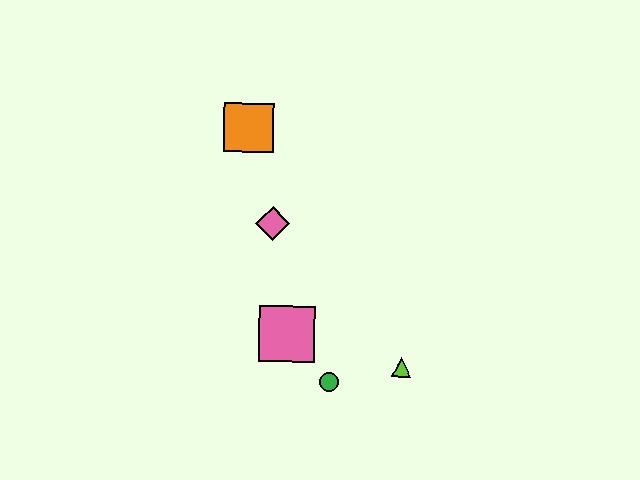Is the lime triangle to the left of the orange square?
No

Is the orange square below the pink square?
No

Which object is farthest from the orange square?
The lime triangle is farthest from the orange square.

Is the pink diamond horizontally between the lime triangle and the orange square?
Yes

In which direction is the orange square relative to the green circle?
The orange square is above the green circle.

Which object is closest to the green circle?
The pink square is closest to the green circle.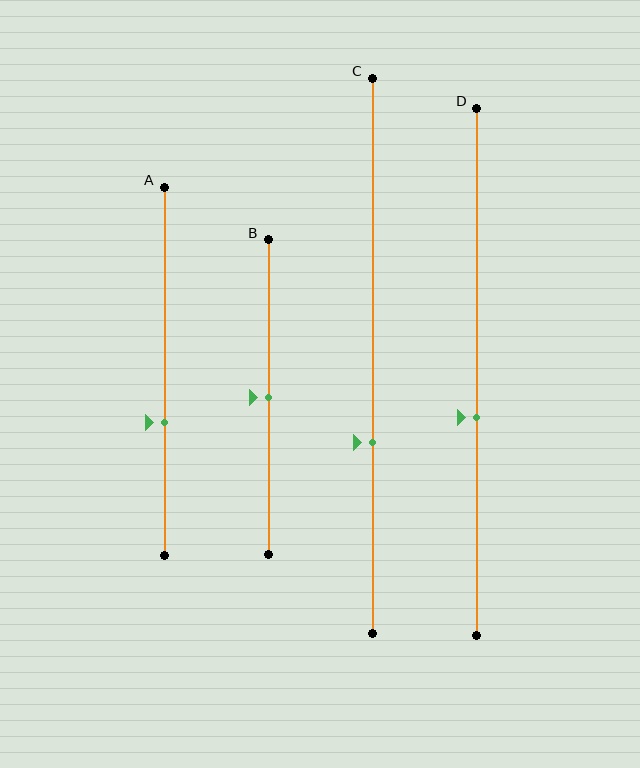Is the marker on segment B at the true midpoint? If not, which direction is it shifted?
Yes, the marker on segment B is at the true midpoint.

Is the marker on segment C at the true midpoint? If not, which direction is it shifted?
No, the marker on segment C is shifted downward by about 16% of the segment length.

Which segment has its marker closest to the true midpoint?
Segment B has its marker closest to the true midpoint.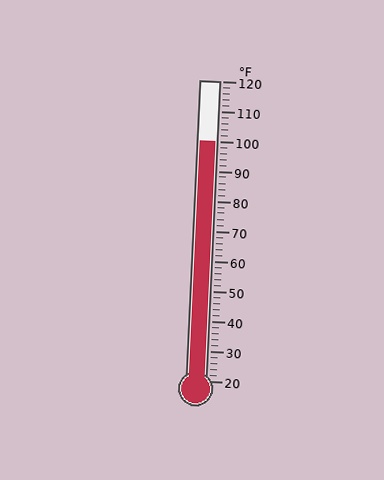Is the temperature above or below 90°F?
The temperature is above 90°F.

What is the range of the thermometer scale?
The thermometer scale ranges from 20°F to 120°F.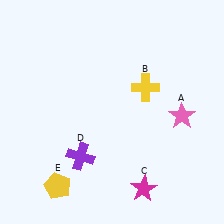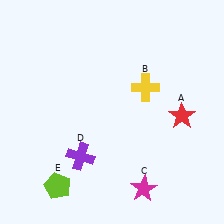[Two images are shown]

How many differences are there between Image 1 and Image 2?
There are 2 differences between the two images.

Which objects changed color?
A changed from pink to red. E changed from yellow to lime.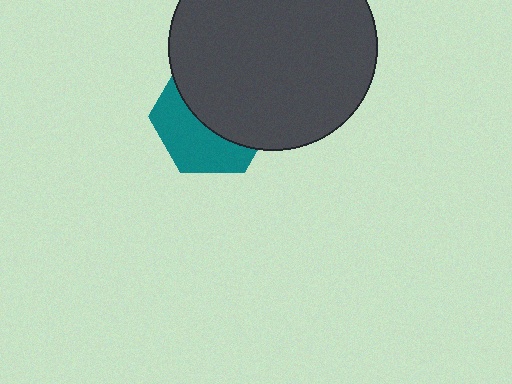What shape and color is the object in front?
The object in front is a dark gray circle.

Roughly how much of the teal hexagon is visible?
A small part of it is visible (roughly 44%).